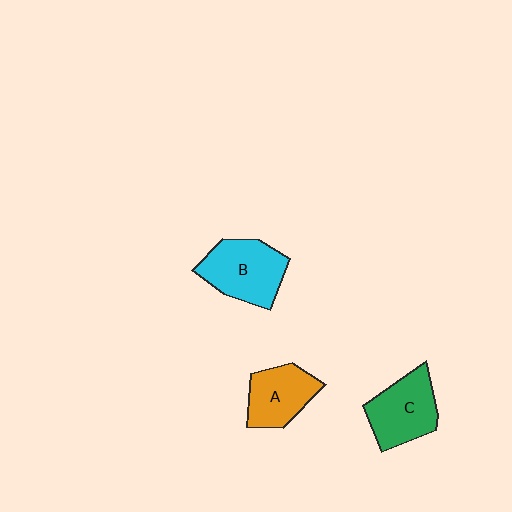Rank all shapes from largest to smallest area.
From largest to smallest: B (cyan), C (green), A (orange).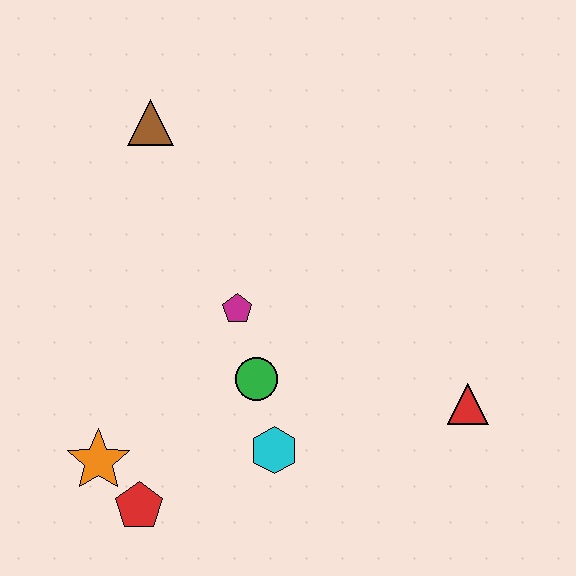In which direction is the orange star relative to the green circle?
The orange star is to the left of the green circle.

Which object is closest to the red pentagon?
The orange star is closest to the red pentagon.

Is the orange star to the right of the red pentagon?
No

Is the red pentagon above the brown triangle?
No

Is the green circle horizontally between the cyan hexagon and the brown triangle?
Yes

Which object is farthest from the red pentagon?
The brown triangle is farthest from the red pentagon.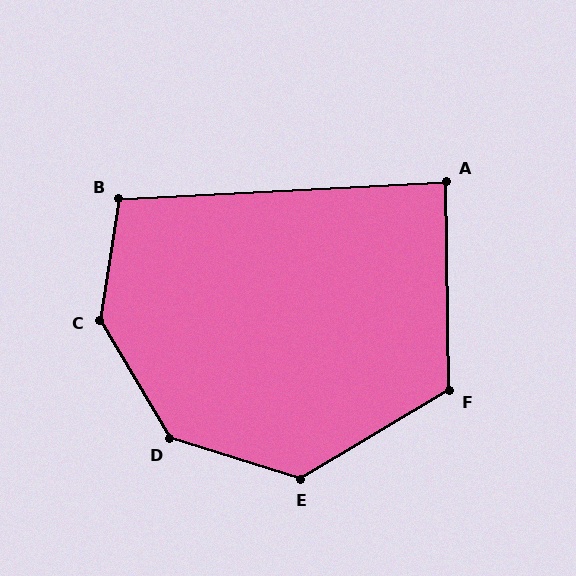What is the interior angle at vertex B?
Approximately 102 degrees (obtuse).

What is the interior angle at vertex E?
Approximately 132 degrees (obtuse).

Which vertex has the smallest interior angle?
A, at approximately 88 degrees.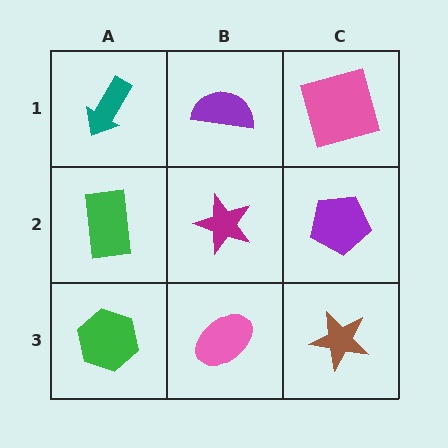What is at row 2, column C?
A purple pentagon.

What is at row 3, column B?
A pink ellipse.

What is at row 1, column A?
A teal arrow.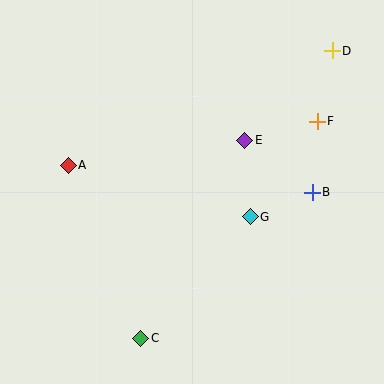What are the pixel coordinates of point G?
Point G is at (250, 217).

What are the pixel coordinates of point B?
Point B is at (312, 192).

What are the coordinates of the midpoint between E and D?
The midpoint between E and D is at (289, 95).